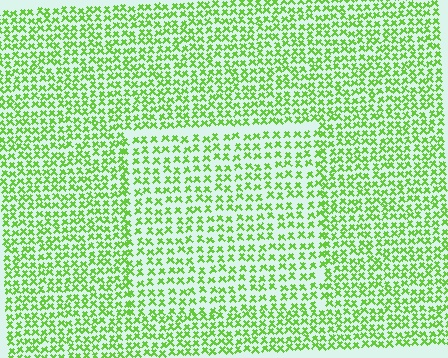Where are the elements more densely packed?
The elements are more densely packed outside the rectangle boundary.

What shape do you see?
I see a rectangle.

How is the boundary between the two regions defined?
The boundary is defined by a change in element density (approximately 1.4x ratio). All elements are the same color, size, and shape.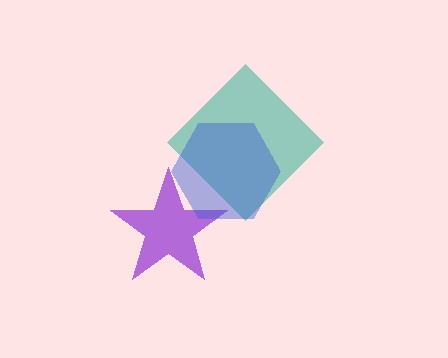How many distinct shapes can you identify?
There are 3 distinct shapes: a purple star, a teal diamond, a blue hexagon.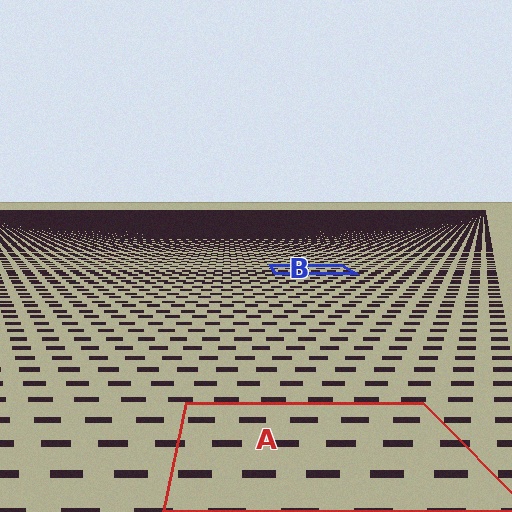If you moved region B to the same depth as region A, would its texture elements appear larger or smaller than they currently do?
They would appear larger. At a closer depth, the same texture elements are projected at a bigger on-screen size.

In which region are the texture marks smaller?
The texture marks are smaller in region B, because it is farther away.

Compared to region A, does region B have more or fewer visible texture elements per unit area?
Region B has more texture elements per unit area — they are packed more densely because it is farther away.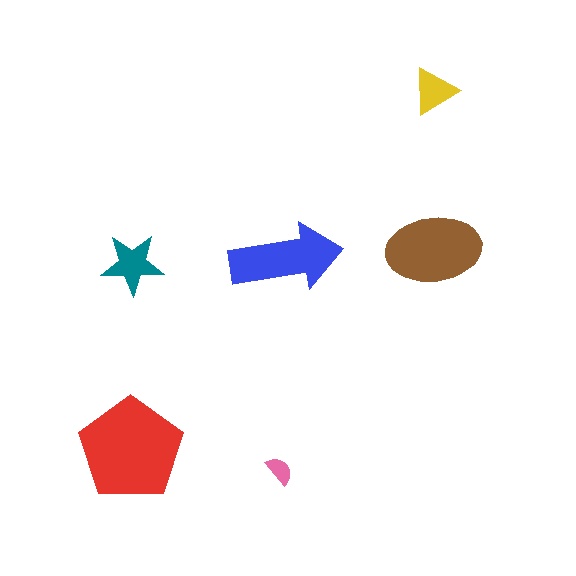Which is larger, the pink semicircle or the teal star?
The teal star.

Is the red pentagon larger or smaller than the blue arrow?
Larger.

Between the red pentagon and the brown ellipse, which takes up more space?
The red pentagon.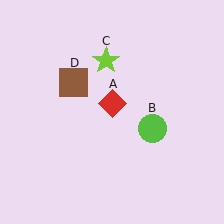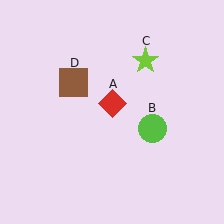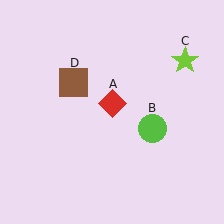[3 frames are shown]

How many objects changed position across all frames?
1 object changed position: lime star (object C).